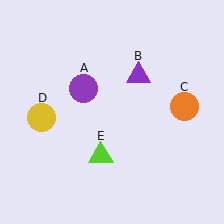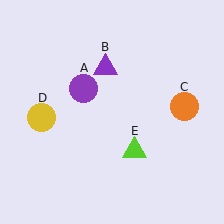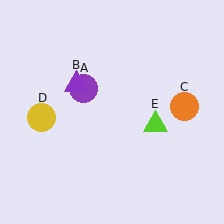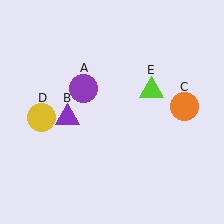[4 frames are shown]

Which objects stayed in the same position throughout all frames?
Purple circle (object A) and orange circle (object C) and yellow circle (object D) remained stationary.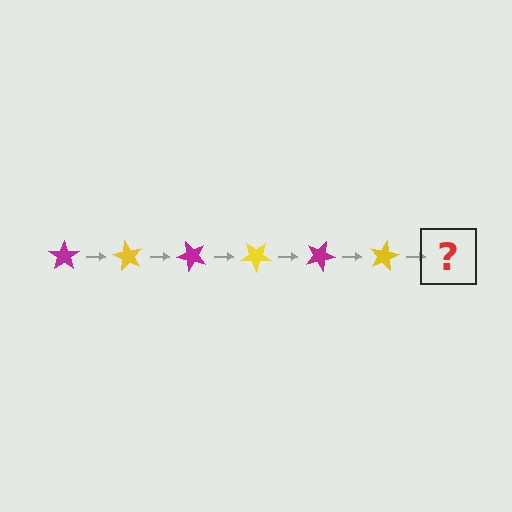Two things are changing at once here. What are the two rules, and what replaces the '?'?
The two rules are that it rotates 60 degrees each step and the color cycles through magenta and yellow. The '?' should be a magenta star, rotated 360 degrees from the start.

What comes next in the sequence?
The next element should be a magenta star, rotated 360 degrees from the start.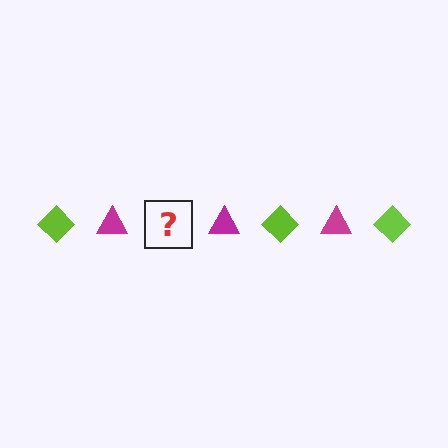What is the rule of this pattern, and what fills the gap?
The rule is that the pattern alternates between lime diamond and magenta triangle. The gap should be filled with a lime diamond.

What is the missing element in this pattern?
The missing element is a lime diamond.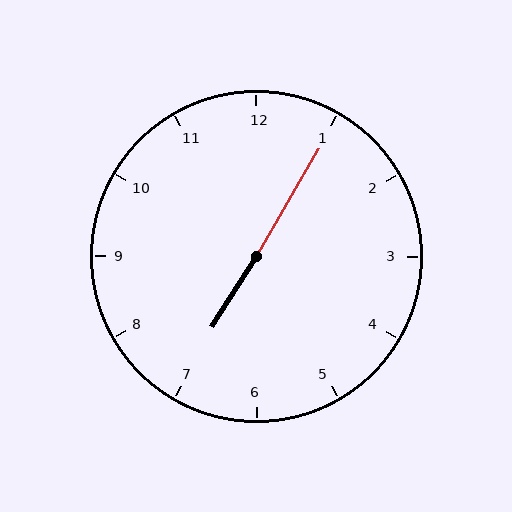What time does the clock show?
7:05.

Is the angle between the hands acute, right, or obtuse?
It is obtuse.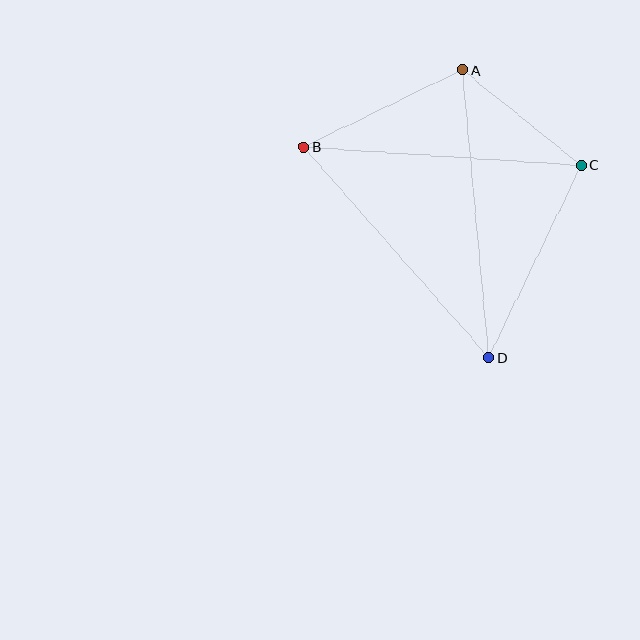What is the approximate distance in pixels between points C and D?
The distance between C and D is approximately 213 pixels.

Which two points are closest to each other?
Points A and C are closest to each other.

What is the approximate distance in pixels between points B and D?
The distance between B and D is approximately 281 pixels.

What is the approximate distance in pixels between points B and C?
The distance between B and C is approximately 278 pixels.